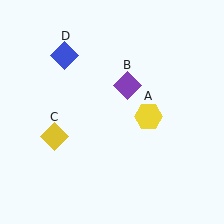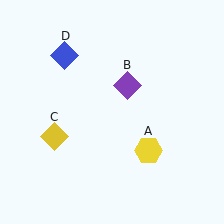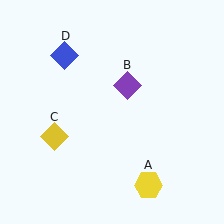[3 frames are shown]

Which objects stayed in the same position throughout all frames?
Purple diamond (object B) and yellow diamond (object C) and blue diamond (object D) remained stationary.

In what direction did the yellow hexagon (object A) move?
The yellow hexagon (object A) moved down.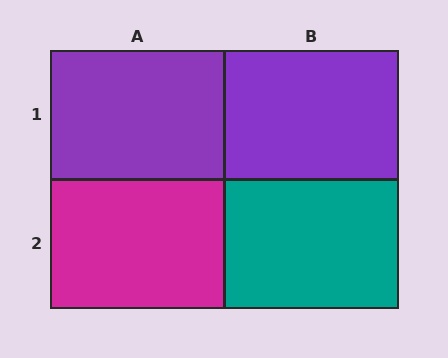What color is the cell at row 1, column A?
Purple.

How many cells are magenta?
1 cell is magenta.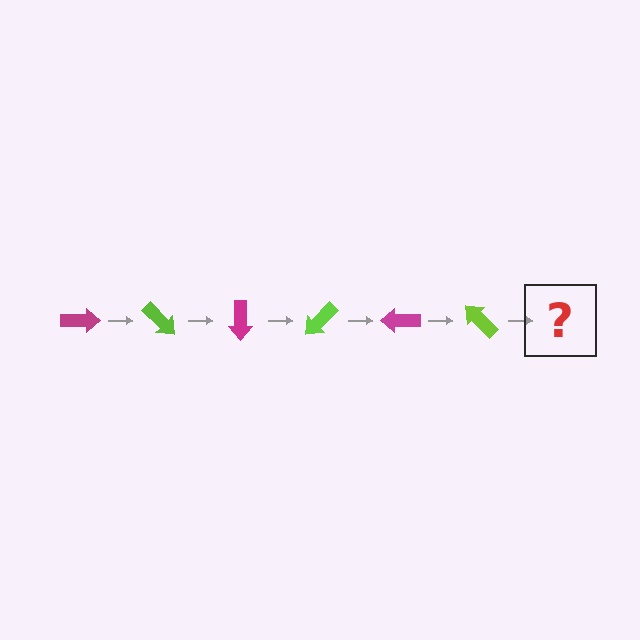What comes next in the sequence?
The next element should be a magenta arrow, rotated 270 degrees from the start.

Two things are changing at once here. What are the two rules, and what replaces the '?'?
The two rules are that it rotates 45 degrees each step and the color cycles through magenta and lime. The '?' should be a magenta arrow, rotated 270 degrees from the start.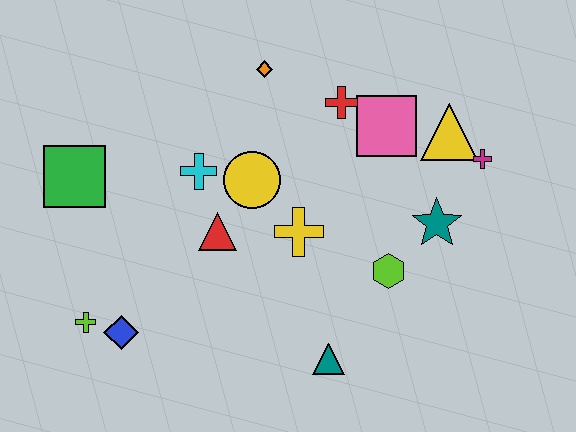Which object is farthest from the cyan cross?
The magenta cross is farthest from the cyan cross.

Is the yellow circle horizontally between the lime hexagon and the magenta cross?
No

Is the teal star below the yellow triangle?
Yes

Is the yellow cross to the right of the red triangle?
Yes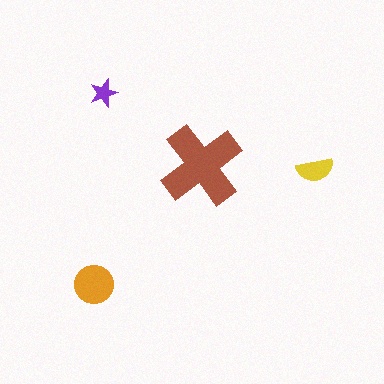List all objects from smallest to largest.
The purple star, the yellow semicircle, the orange circle, the brown cross.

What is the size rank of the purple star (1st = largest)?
4th.